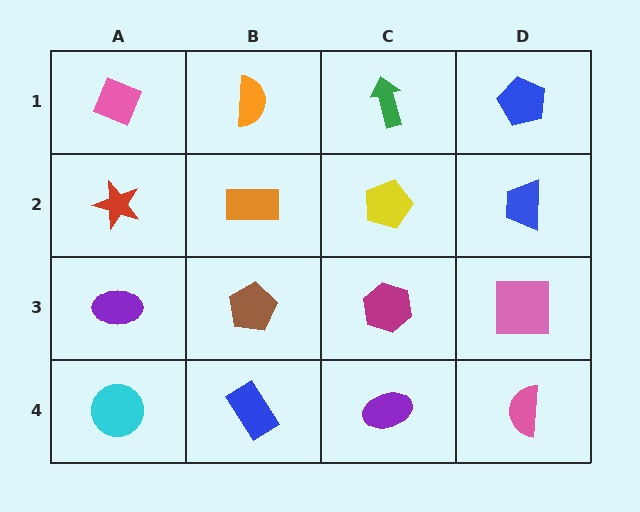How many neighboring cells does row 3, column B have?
4.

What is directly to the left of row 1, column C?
An orange semicircle.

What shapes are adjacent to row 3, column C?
A yellow pentagon (row 2, column C), a purple ellipse (row 4, column C), a brown pentagon (row 3, column B), a pink square (row 3, column D).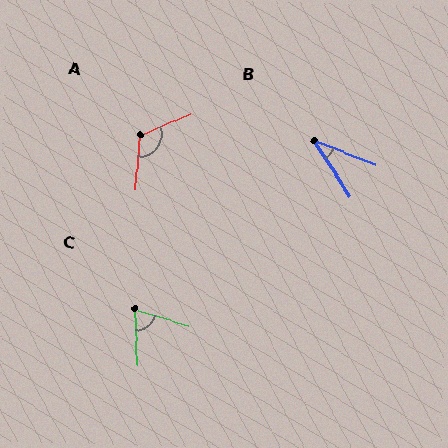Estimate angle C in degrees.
Approximately 71 degrees.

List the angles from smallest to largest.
B (35°), C (71°), A (118°).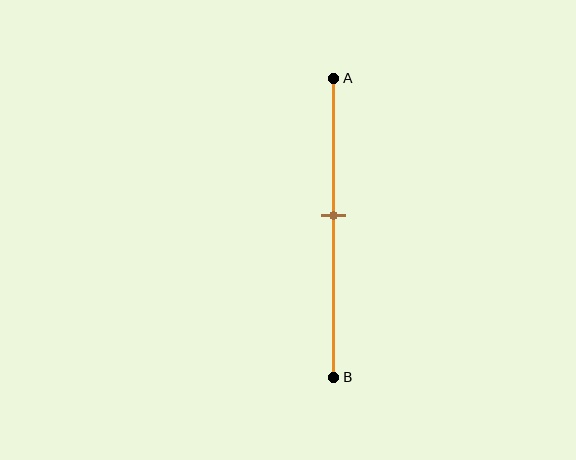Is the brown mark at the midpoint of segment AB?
No, the mark is at about 45% from A, not at the 50% midpoint.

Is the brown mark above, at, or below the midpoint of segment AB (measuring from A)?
The brown mark is above the midpoint of segment AB.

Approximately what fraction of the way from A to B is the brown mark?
The brown mark is approximately 45% of the way from A to B.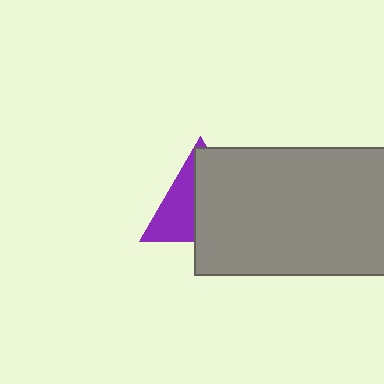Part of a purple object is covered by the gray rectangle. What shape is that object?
It is a triangle.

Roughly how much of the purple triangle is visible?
A small part of it is visible (roughly 41%).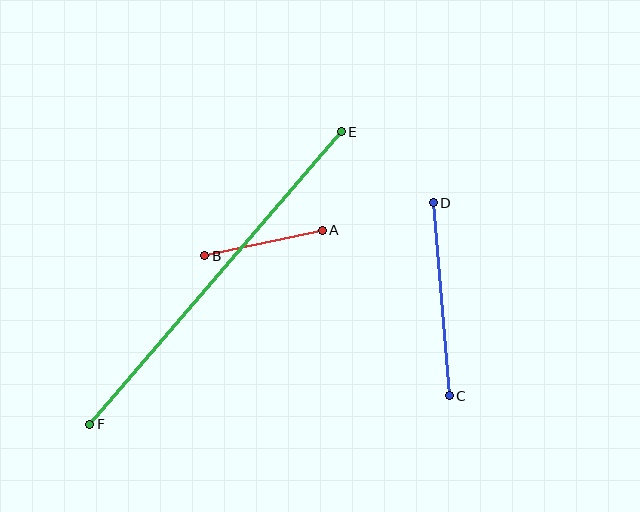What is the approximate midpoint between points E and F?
The midpoint is at approximately (215, 278) pixels.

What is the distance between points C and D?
The distance is approximately 194 pixels.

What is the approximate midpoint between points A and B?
The midpoint is at approximately (263, 243) pixels.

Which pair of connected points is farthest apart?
Points E and F are farthest apart.